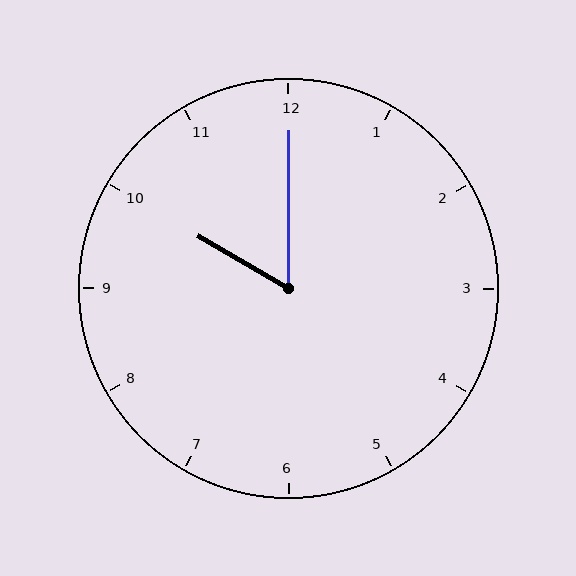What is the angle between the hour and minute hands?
Approximately 60 degrees.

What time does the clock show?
10:00.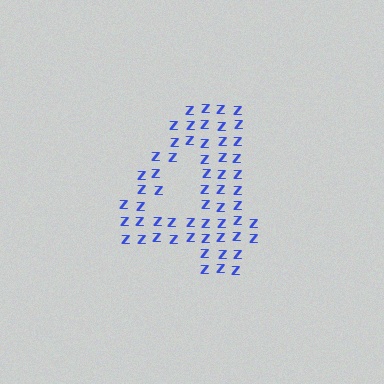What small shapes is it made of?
It is made of small letter Z's.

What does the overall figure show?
The overall figure shows the digit 4.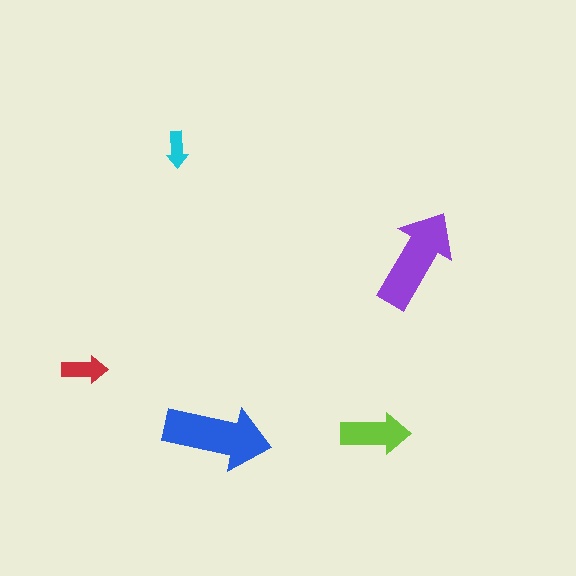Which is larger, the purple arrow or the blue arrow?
The blue one.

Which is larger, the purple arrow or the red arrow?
The purple one.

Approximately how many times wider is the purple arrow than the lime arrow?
About 1.5 times wider.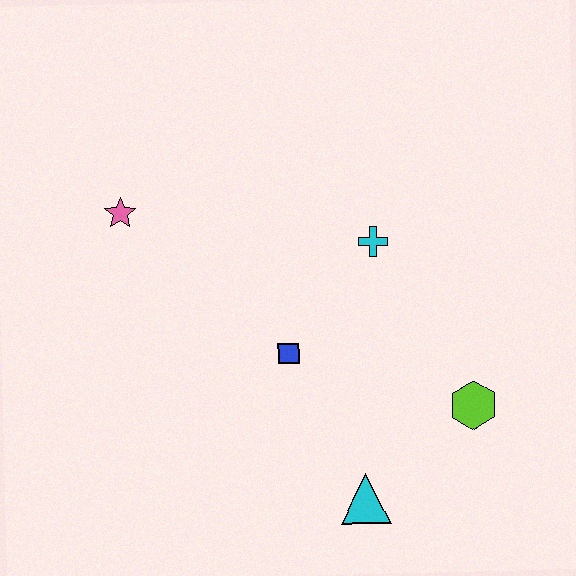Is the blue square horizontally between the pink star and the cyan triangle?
Yes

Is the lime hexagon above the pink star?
No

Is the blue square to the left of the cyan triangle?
Yes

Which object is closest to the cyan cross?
The blue square is closest to the cyan cross.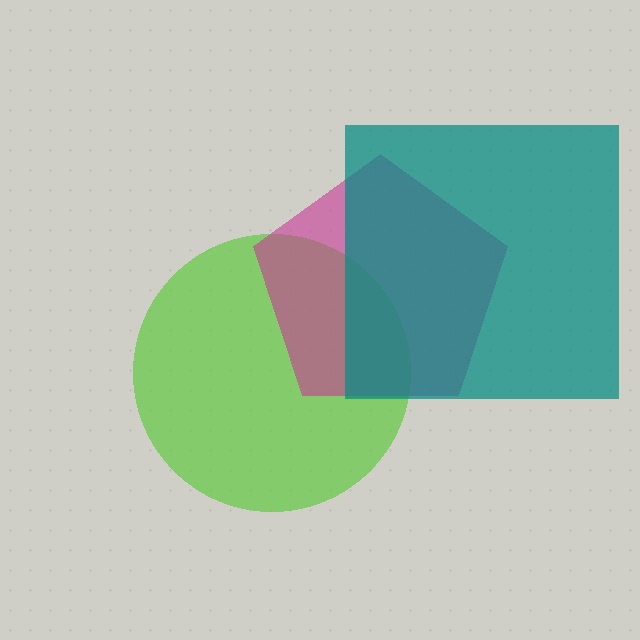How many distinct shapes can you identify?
There are 3 distinct shapes: a lime circle, a magenta pentagon, a teal square.